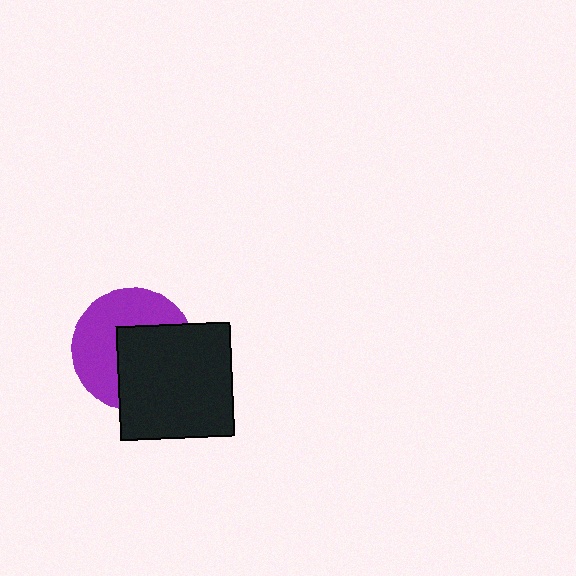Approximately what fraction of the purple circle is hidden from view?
Roughly 49% of the purple circle is hidden behind the black square.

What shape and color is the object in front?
The object in front is a black square.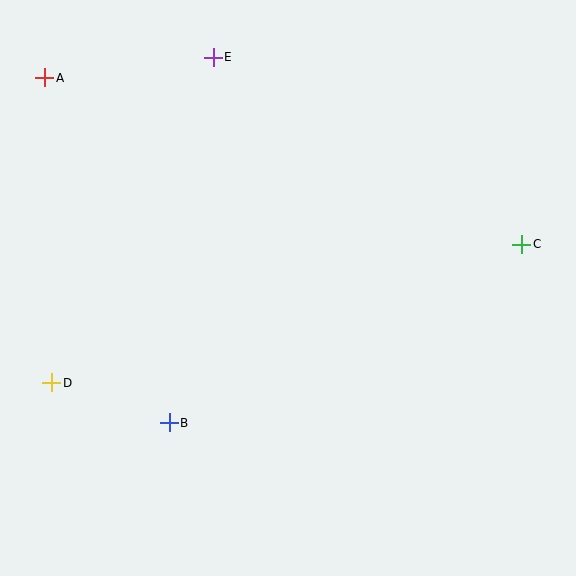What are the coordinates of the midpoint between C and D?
The midpoint between C and D is at (287, 314).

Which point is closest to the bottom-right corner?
Point C is closest to the bottom-right corner.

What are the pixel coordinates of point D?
Point D is at (52, 383).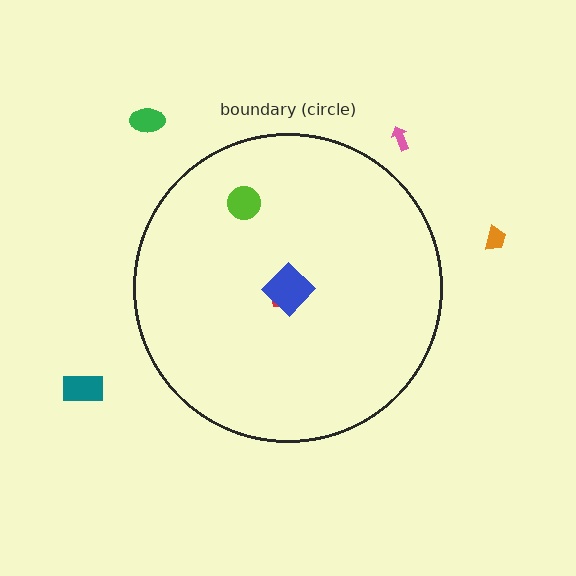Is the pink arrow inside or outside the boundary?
Outside.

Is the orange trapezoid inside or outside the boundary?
Outside.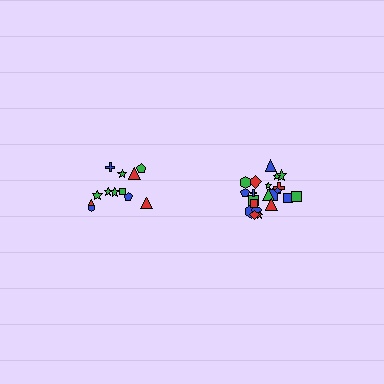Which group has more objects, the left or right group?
The right group.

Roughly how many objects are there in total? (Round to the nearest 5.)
Roughly 35 objects in total.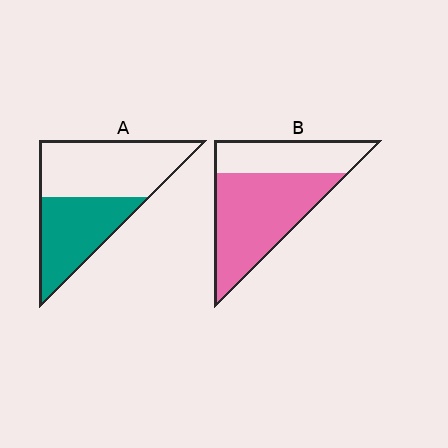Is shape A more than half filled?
No.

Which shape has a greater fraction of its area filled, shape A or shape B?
Shape B.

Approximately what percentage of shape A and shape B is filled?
A is approximately 45% and B is approximately 65%.